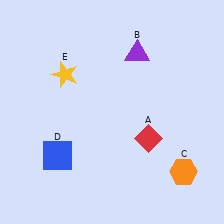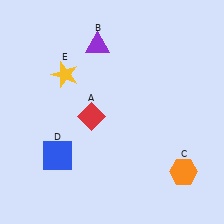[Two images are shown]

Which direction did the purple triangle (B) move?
The purple triangle (B) moved left.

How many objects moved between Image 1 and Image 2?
2 objects moved between the two images.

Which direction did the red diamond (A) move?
The red diamond (A) moved left.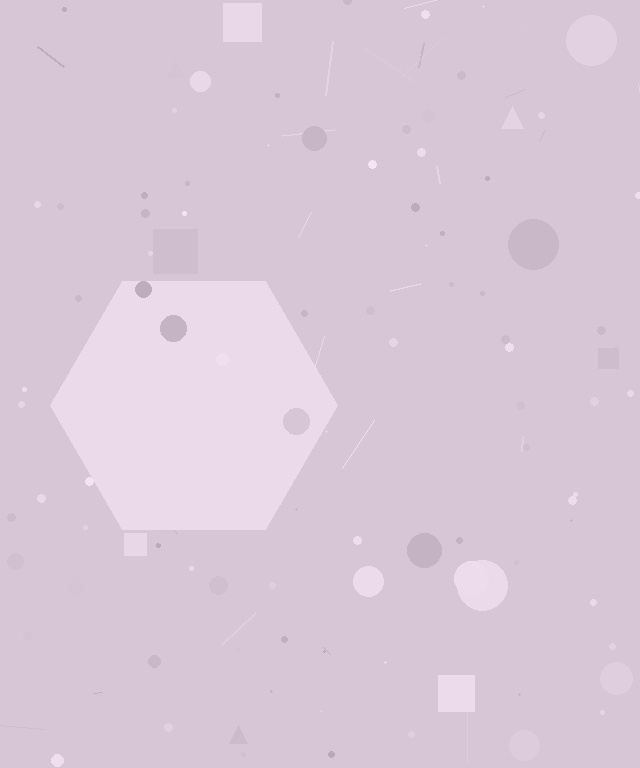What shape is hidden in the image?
A hexagon is hidden in the image.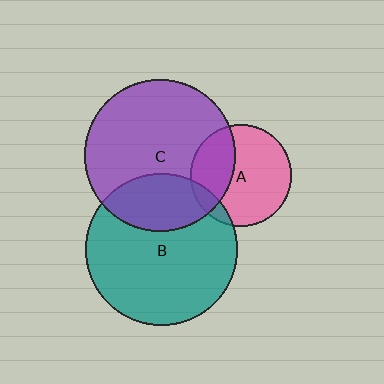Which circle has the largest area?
Circle B (teal).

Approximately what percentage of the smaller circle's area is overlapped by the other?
Approximately 35%.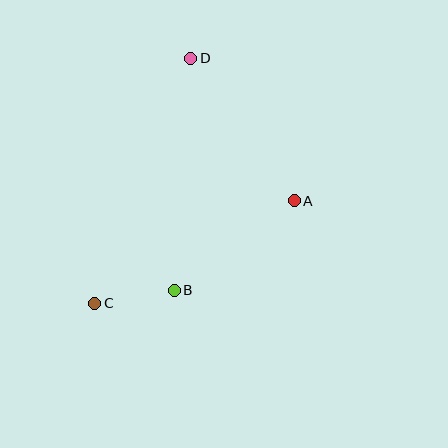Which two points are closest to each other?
Points B and C are closest to each other.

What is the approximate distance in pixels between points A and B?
The distance between A and B is approximately 150 pixels.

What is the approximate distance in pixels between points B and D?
The distance between B and D is approximately 233 pixels.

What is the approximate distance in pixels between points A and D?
The distance between A and D is approximately 176 pixels.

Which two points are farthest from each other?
Points C and D are farthest from each other.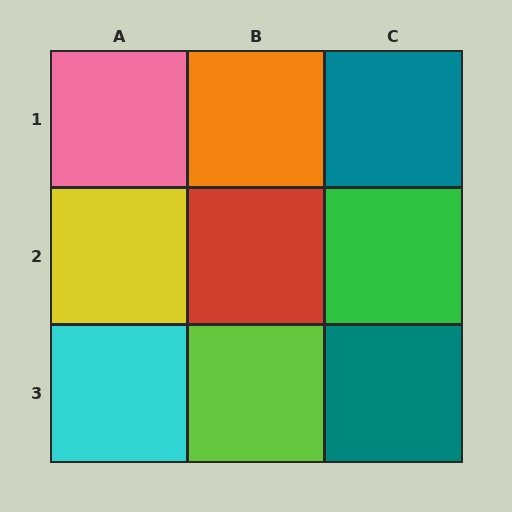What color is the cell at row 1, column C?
Teal.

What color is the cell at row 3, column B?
Lime.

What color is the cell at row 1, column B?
Orange.